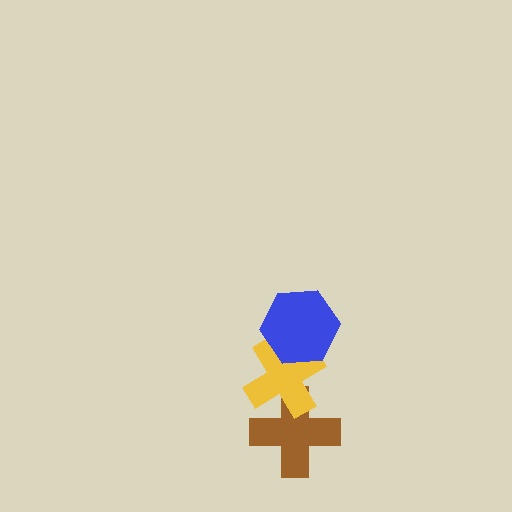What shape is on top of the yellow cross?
The blue hexagon is on top of the yellow cross.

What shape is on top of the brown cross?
The yellow cross is on top of the brown cross.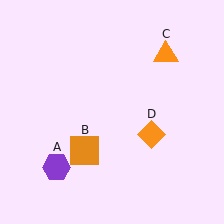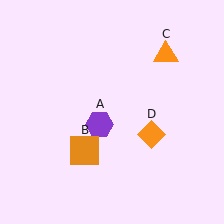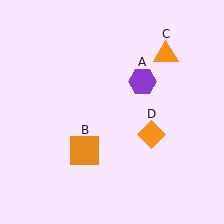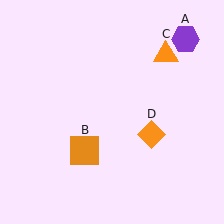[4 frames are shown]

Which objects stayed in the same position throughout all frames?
Orange square (object B) and orange triangle (object C) and orange diamond (object D) remained stationary.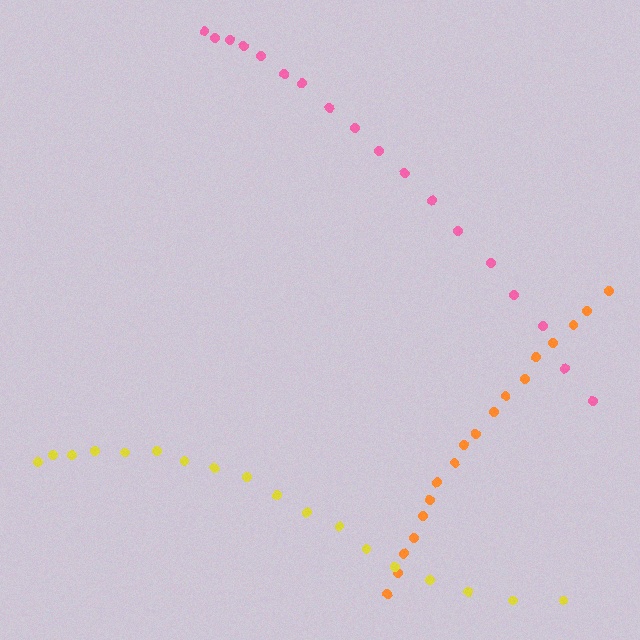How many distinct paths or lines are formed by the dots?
There are 3 distinct paths.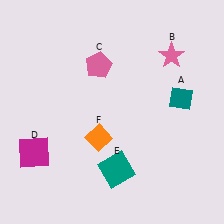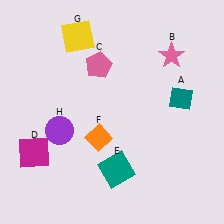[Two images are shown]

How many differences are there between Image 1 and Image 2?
There are 2 differences between the two images.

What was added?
A yellow square (G), a purple circle (H) were added in Image 2.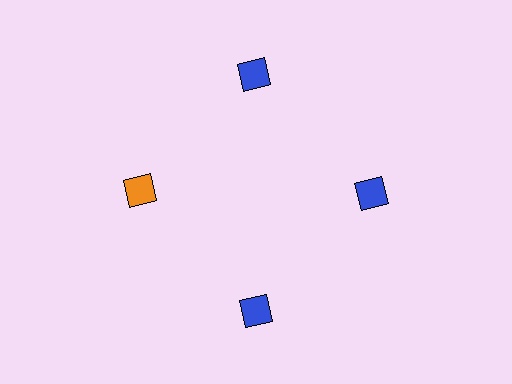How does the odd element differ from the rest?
It has a different color: orange instead of blue.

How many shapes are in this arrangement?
There are 4 shapes arranged in a ring pattern.